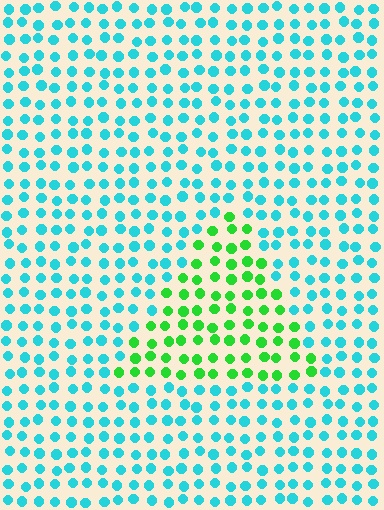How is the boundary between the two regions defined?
The boundary is defined purely by a slight shift in hue (about 59 degrees). Spacing, size, and orientation are identical on both sides.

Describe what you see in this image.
The image is filled with small cyan elements in a uniform arrangement. A triangle-shaped region is visible where the elements are tinted to a slightly different hue, forming a subtle color boundary.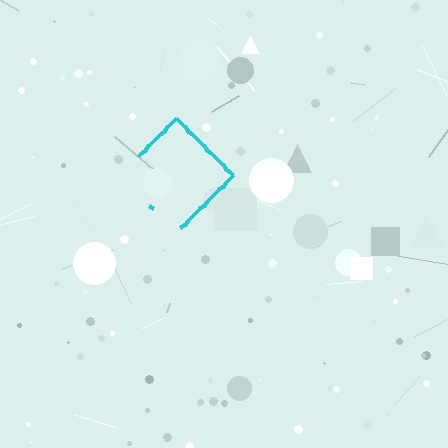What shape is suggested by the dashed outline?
The dashed outline suggests a diamond.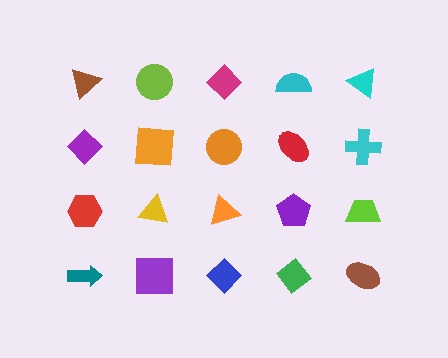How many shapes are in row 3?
5 shapes.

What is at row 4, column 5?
A brown ellipse.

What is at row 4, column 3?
A blue diamond.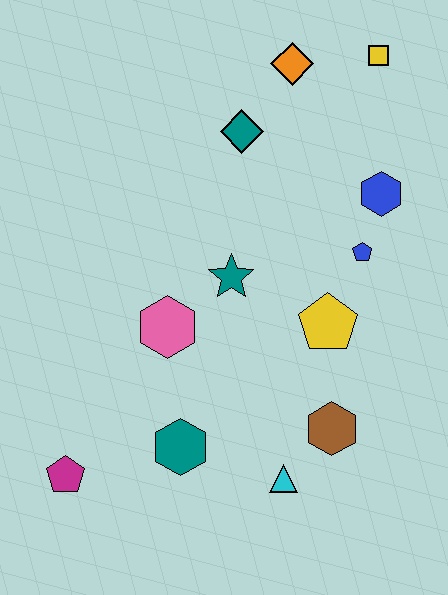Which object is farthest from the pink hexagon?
The yellow square is farthest from the pink hexagon.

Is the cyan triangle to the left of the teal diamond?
No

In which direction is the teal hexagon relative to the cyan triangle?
The teal hexagon is to the left of the cyan triangle.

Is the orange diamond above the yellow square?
No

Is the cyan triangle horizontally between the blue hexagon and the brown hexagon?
No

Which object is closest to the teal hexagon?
The cyan triangle is closest to the teal hexagon.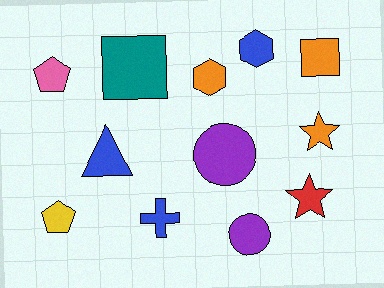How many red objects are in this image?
There is 1 red object.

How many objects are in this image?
There are 12 objects.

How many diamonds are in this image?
There are no diamonds.